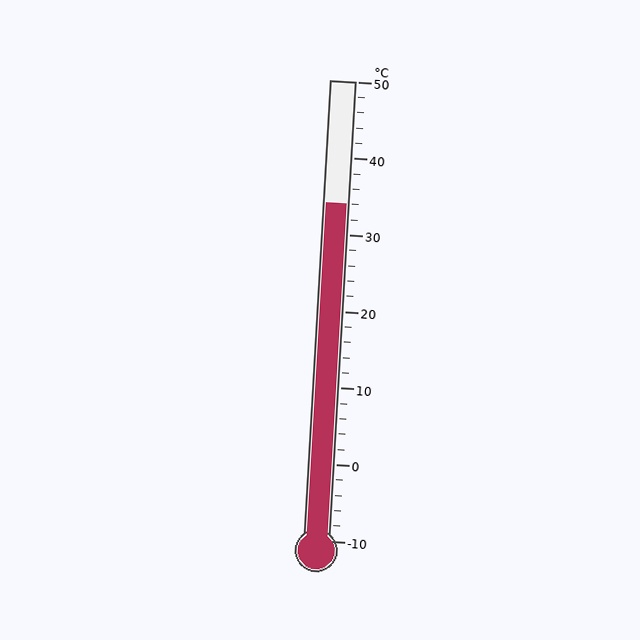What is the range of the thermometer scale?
The thermometer scale ranges from -10°C to 50°C.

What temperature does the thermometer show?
The thermometer shows approximately 34°C.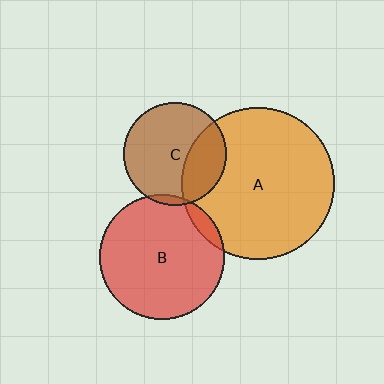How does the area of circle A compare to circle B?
Approximately 1.5 times.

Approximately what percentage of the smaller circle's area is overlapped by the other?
Approximately 5%.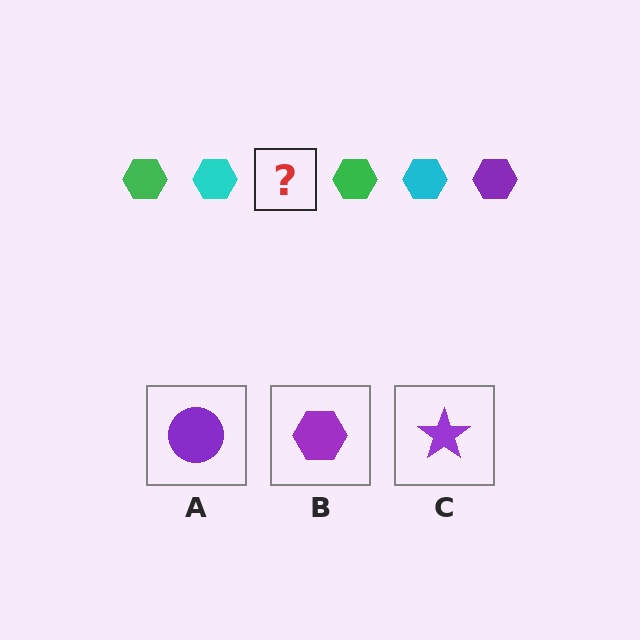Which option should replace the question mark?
Option B.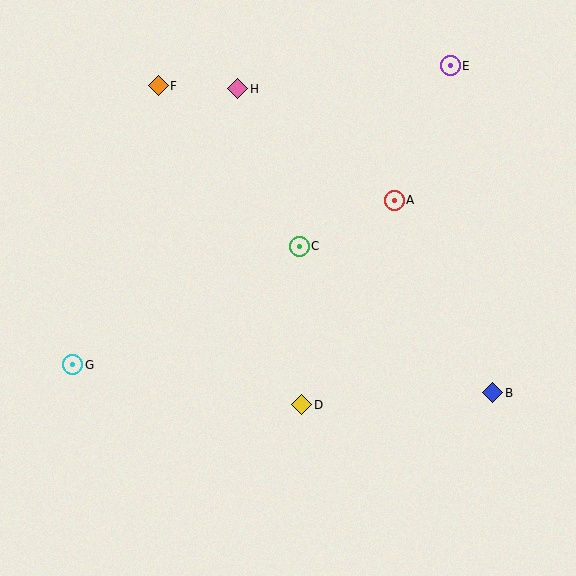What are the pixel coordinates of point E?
Point E is at (450, 66).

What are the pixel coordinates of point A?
Point A is at (394, 200).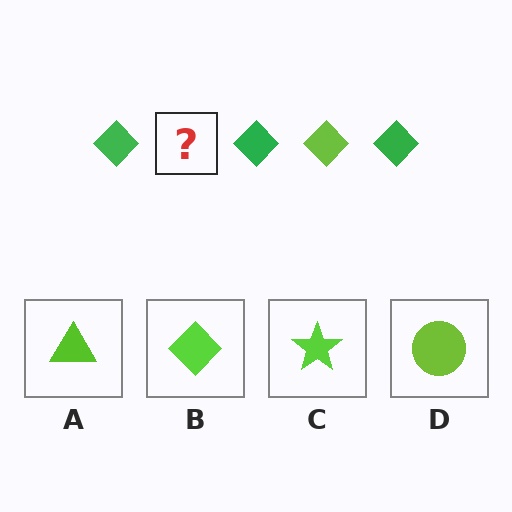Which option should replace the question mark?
Option B.